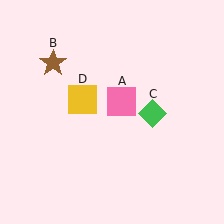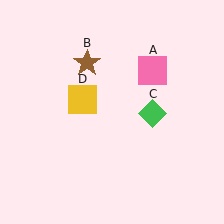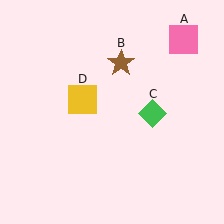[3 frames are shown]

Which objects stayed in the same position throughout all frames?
Green diamond (object C) and yellow square (object D) remained stationary.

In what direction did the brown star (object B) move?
The brown star (object B) moved right.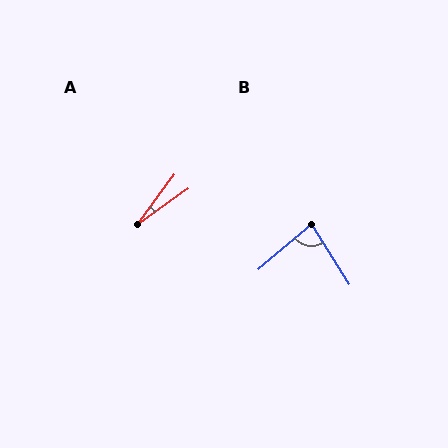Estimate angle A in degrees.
Approximately 19 degrees.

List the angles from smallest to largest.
A (19°), B (82°).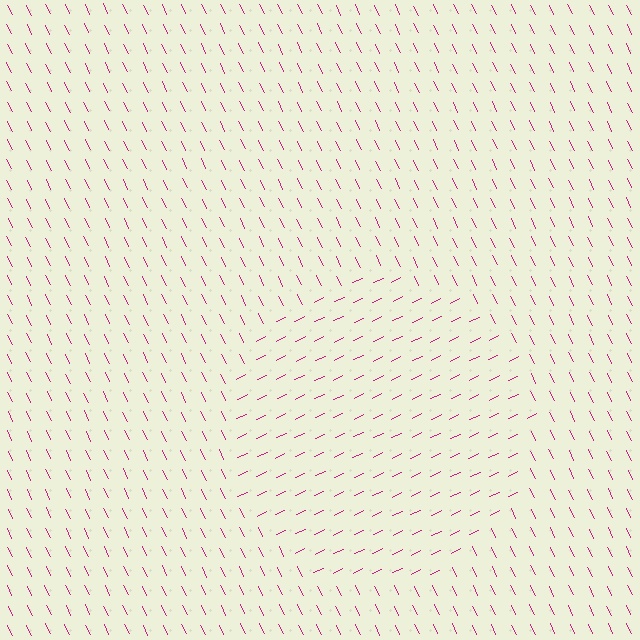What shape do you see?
I see a circle.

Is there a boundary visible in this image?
Yes, there is a texture boundary formed by a change in line orientation.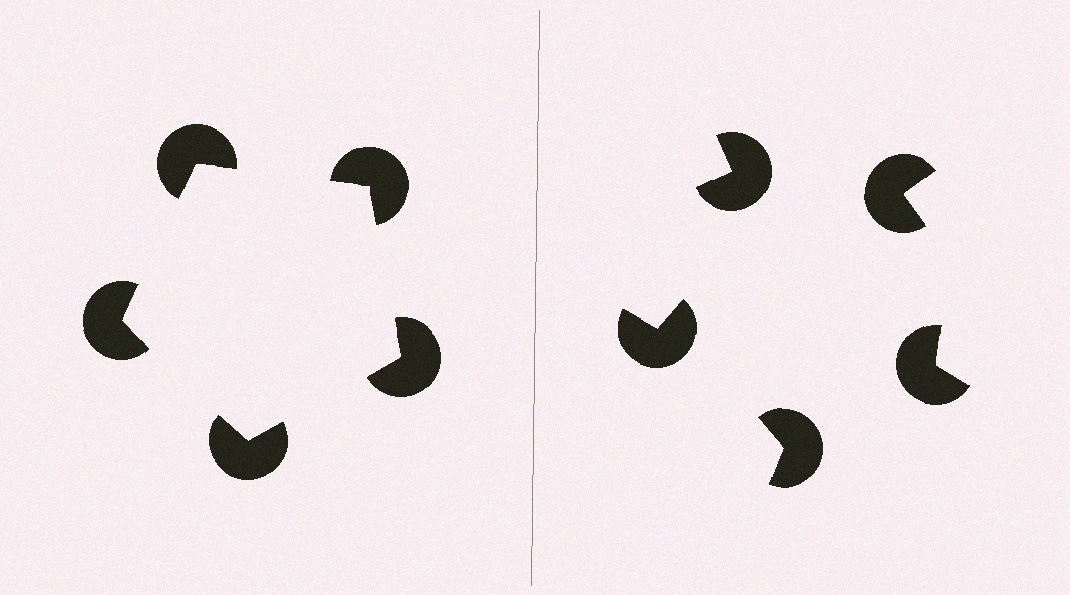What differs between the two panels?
The pac-man discs are positioned identically on both sides; only the wedge orientations differ. On the left they align to a pentagon; on the right they are misaligned.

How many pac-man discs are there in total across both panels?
10 — 5 on each side.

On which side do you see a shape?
An illusory pentagon appears on the left side. On the right side the wedge cuts are rotated, so no coherent shape forms.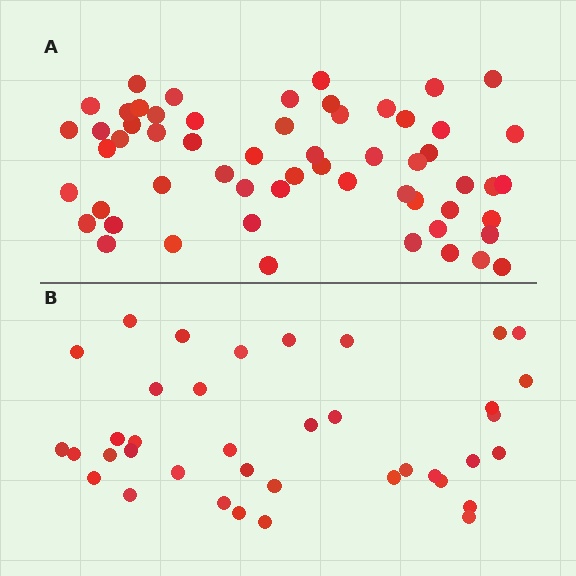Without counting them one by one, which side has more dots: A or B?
Region A (the top region) has more dots.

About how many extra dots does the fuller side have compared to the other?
Region A has approximately 20 more dots than region B.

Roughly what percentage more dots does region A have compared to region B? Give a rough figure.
About 55% more.